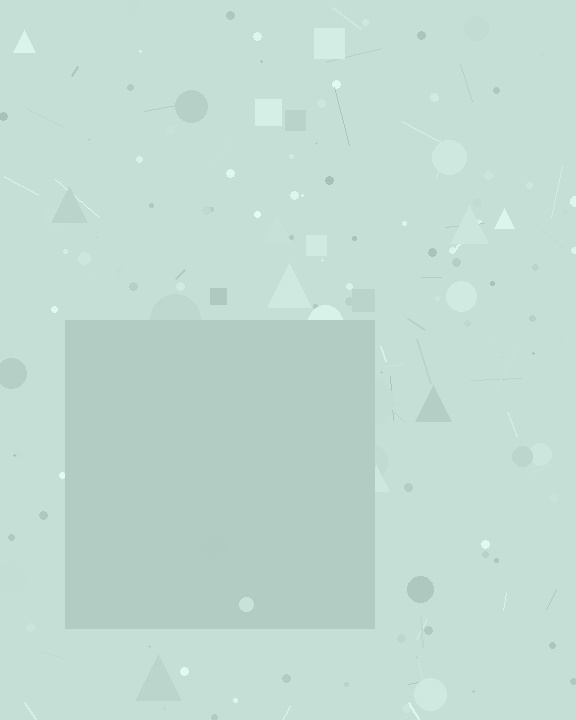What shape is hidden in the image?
A square is hidden in the image.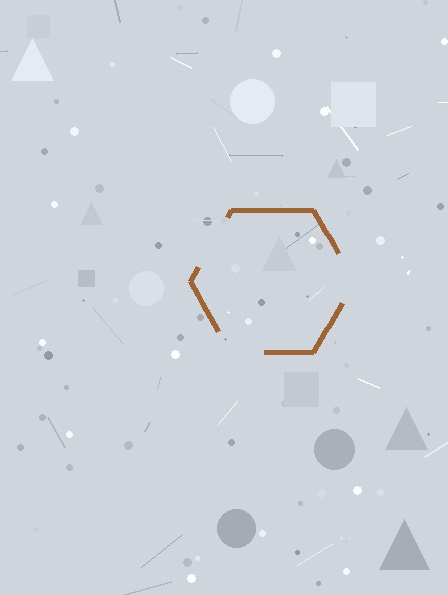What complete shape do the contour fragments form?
The contour fragments form a hexagon.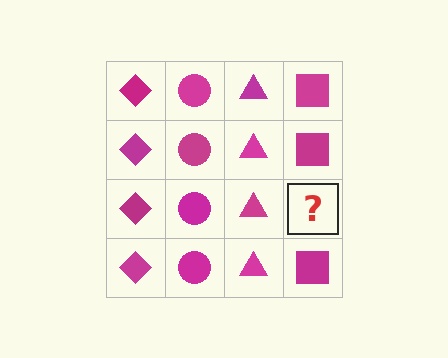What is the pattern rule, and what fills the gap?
The rule is that each column has a consistent shape. The gap should be filled with a magenta square.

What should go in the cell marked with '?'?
The missing cell should contain a magenta square.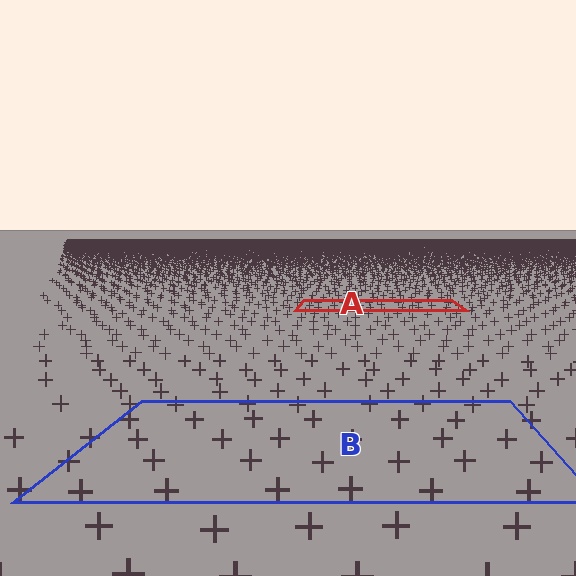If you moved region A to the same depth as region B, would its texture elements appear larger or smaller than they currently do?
They would appear larger. At a closer depth, the same texture elements are projected at a bigger on-screen size.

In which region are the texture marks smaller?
The texture marks are smaller in region A, because it is farther away.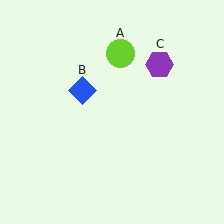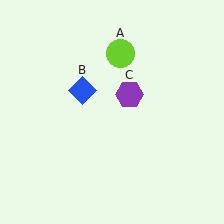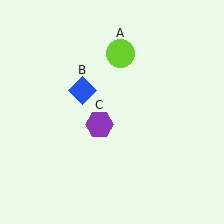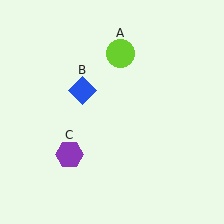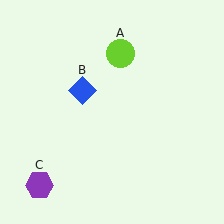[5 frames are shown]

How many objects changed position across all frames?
1 object changed position: purple hexagon (object C).